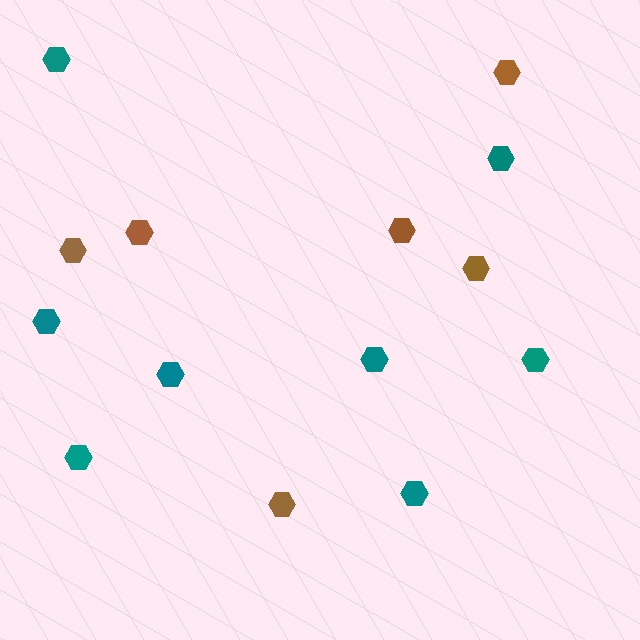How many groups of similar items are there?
There are 2 groups: one group of brown hexagons (6) and one group of teal hexagons (8).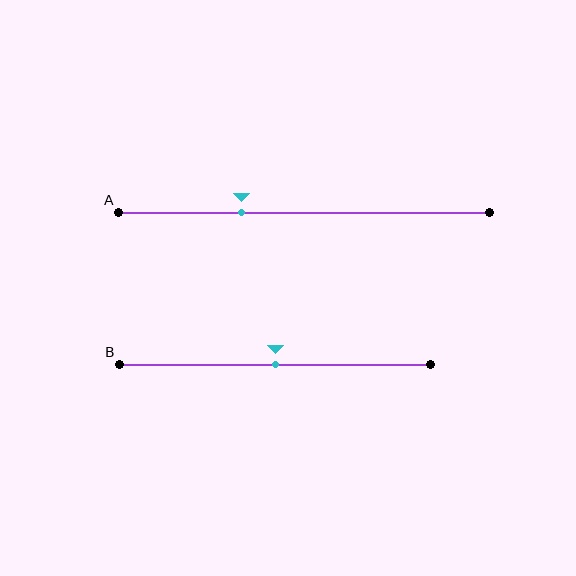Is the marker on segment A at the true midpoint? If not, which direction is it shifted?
No, the marker on segment A is shifted to the left by about 17% of the segment length.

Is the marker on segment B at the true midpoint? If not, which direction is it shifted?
Yes, the marker on segment B is at the true midpoint.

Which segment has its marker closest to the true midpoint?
Segment B has its marker closest to the true midpoint.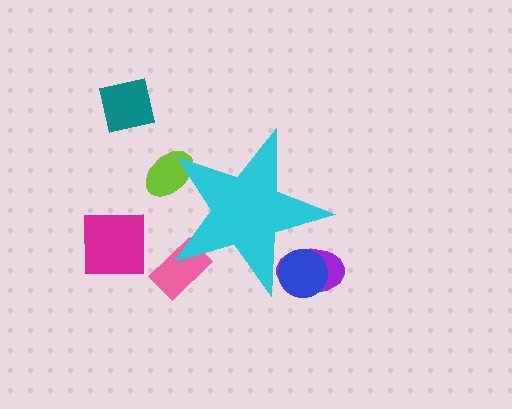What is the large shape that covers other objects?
A cyan star.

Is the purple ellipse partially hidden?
Yes, the purple ellipse is partially hidden behind the cyan star.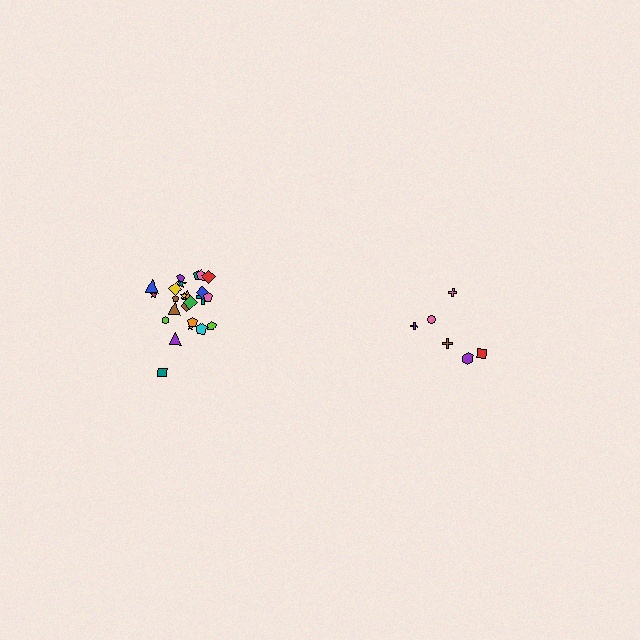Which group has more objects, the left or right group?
The left group.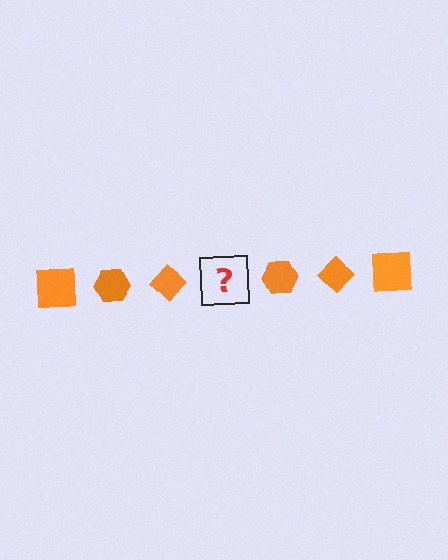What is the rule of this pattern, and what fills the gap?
The rule is that the pattern cycles through square, hexagon, diamond shapes in orange. The gap should be filled with an orange square.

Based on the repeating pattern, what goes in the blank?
The blank should be an orange square.